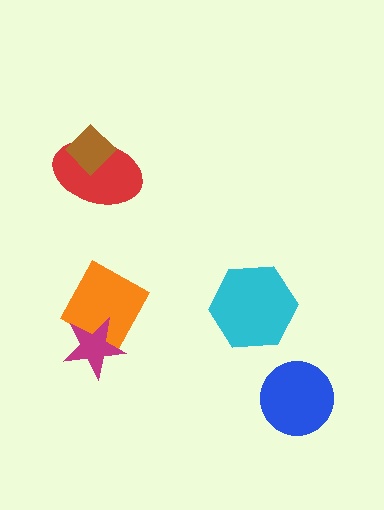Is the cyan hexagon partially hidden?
No, no other shape covers it.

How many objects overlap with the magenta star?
1 object overlaps with the magenta star.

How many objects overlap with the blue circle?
0 objects overlap with the blue circle.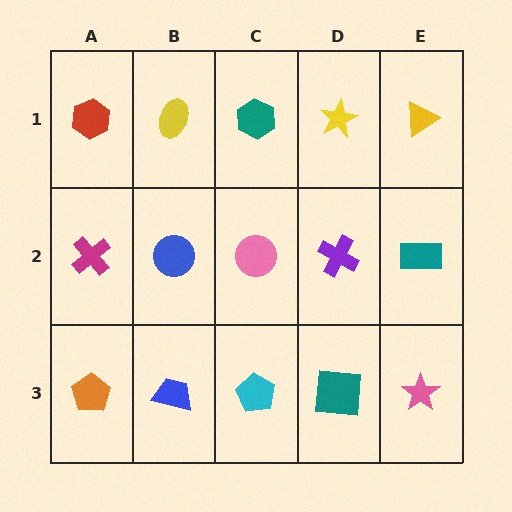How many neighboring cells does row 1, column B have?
3.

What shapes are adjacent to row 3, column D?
A purple cross (row 2, column D), a cyan pentagon (row 3, column C), a pink star (row 3, column E).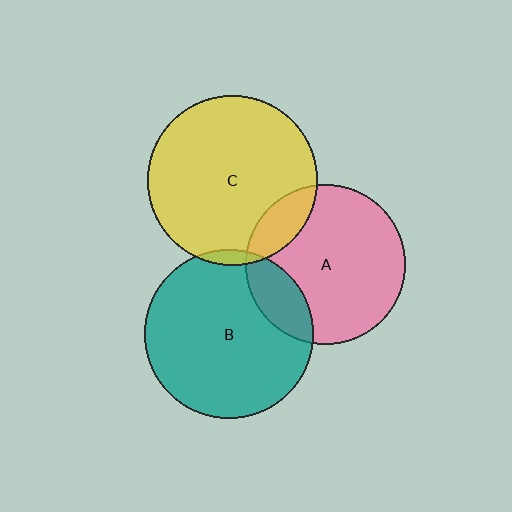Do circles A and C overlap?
Yes.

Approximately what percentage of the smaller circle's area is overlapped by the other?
Approximately 15%.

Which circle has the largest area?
Circle C (yellow).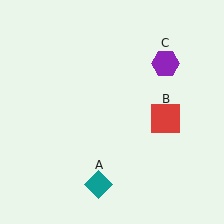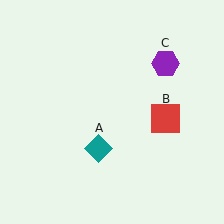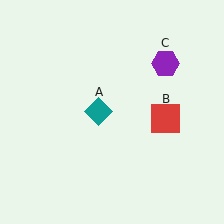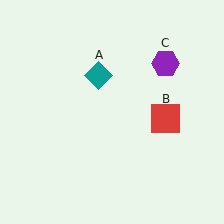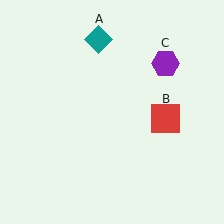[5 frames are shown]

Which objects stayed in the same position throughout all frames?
Red square (object B) and purple hexagon (object C) remained stationary.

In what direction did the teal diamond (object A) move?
The teal diamond (object A) moved up.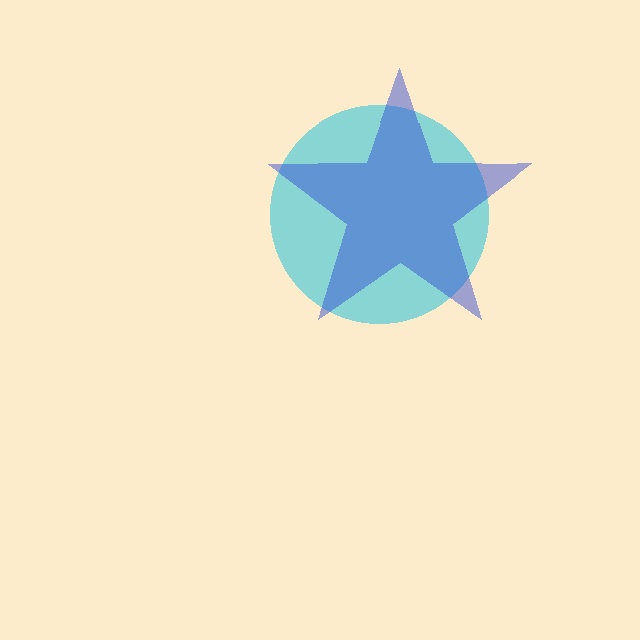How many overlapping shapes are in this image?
There are 2 overlapping shapes in the image.